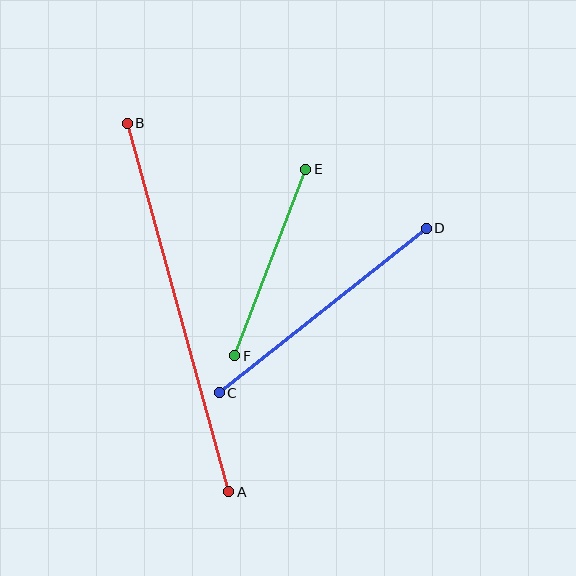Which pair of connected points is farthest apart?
Points A and B are farthest apart.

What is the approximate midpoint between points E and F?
The midpoint is at approximately (270, 263) pixels.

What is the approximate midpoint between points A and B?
The midpoint is at approximately (178, 308) pixels.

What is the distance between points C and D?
The distance is approximately 264 pixels.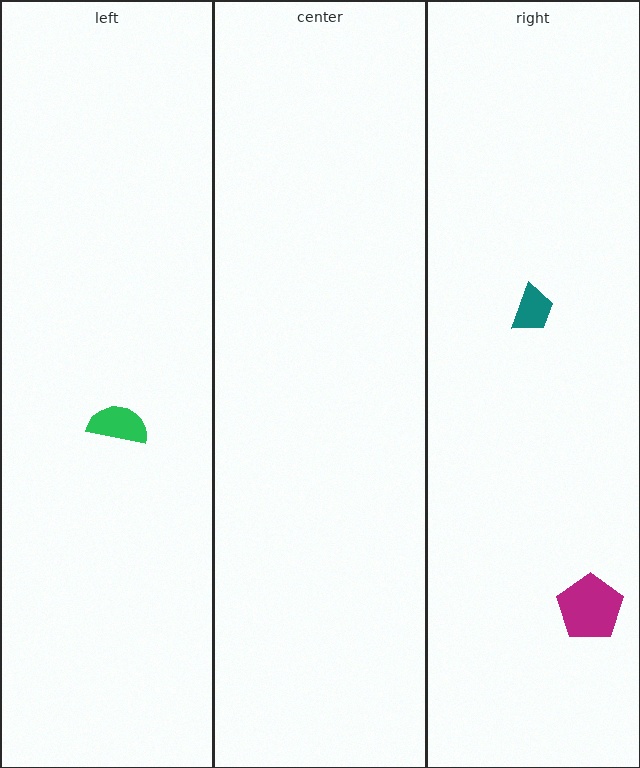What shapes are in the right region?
The magenta pentagon, the teal trapezoid.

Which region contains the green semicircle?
The left region.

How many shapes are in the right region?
2.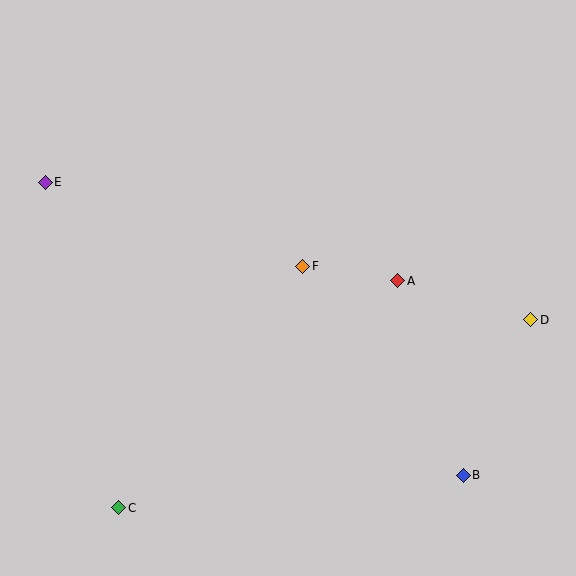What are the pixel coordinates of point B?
Point B is at (463, 475).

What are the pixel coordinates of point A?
Point A is at (398, 281).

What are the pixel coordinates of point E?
Point E is at (45, 182).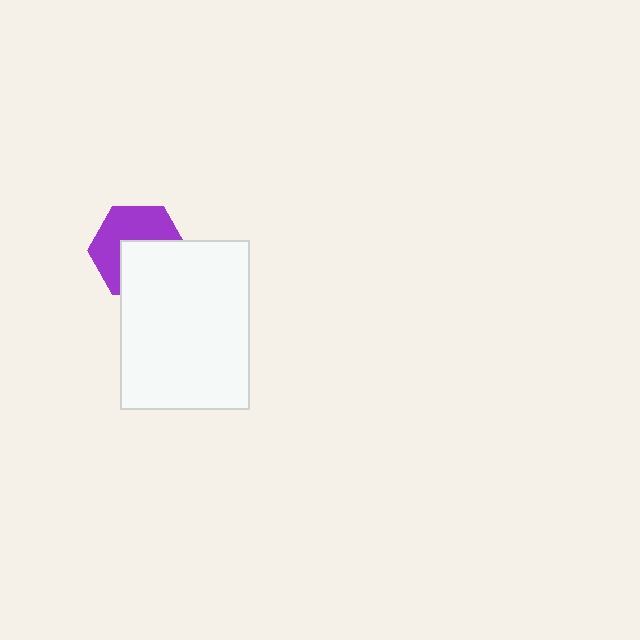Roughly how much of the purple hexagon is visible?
About half of it is visible (roughly 52%).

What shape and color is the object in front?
The object in front is a white rectangle.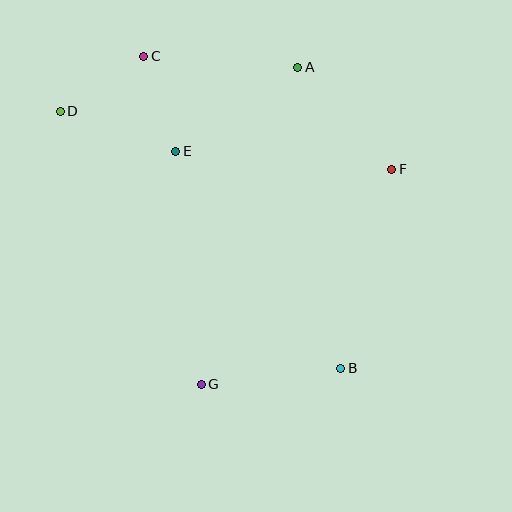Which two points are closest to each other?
Points C and E are closest to each other.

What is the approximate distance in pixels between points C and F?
The distance between C and F is approximately 272 pixels.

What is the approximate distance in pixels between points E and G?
The distance between E and G is approximately 234 pixels.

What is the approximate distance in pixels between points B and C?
The distance between B and C is approximately 369 pixels.